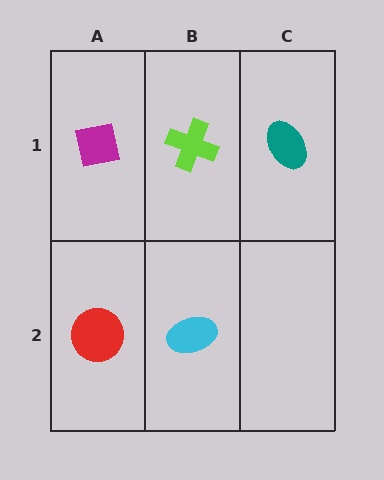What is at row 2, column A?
A red circle.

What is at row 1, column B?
A lime cross.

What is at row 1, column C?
A teal ellipse.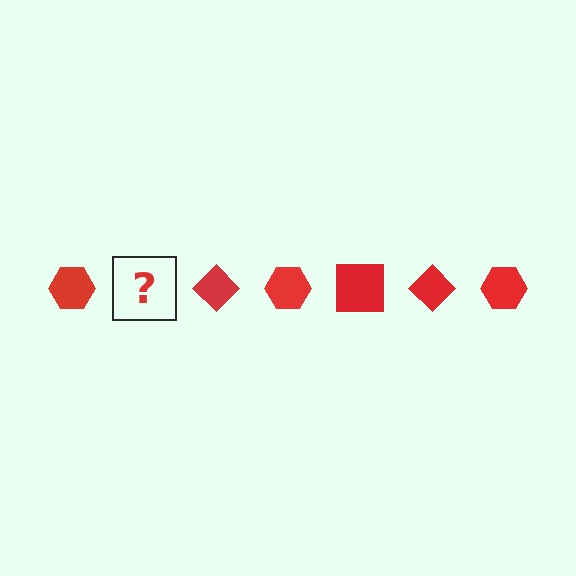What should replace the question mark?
The question mark should be replaced with a red square.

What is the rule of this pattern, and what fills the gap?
The rule is that the pattern cycles through hexagon, square, diamond shapes in red. The gap should be filled with a red square.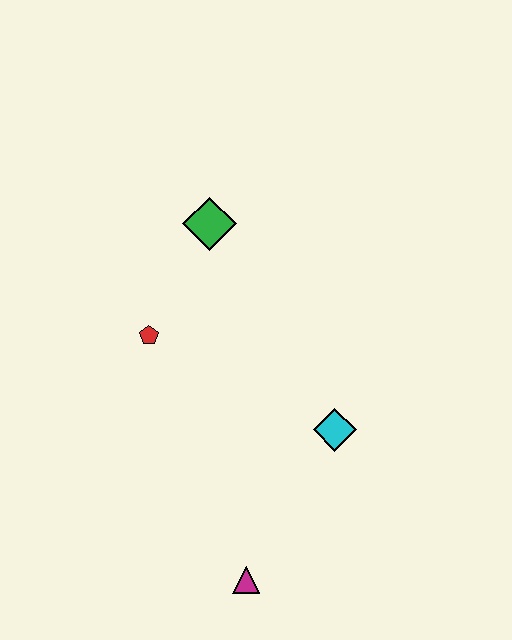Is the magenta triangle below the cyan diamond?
Yes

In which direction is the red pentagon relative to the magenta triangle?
The red pentagon is above the magenta triangle.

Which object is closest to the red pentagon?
The green diamond is closest to the red pentagon.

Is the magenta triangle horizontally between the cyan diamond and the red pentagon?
Yes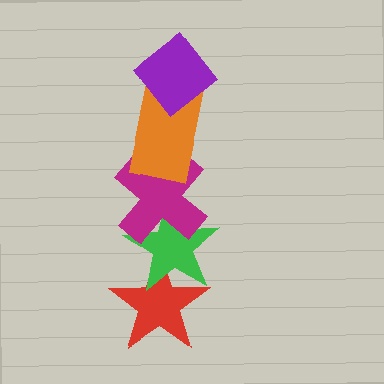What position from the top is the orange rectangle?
The orange rectangle is 2nd from the top.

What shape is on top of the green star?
The magenta cross is on top of the green star.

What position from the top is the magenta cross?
The magenta cross is 3rd from the top.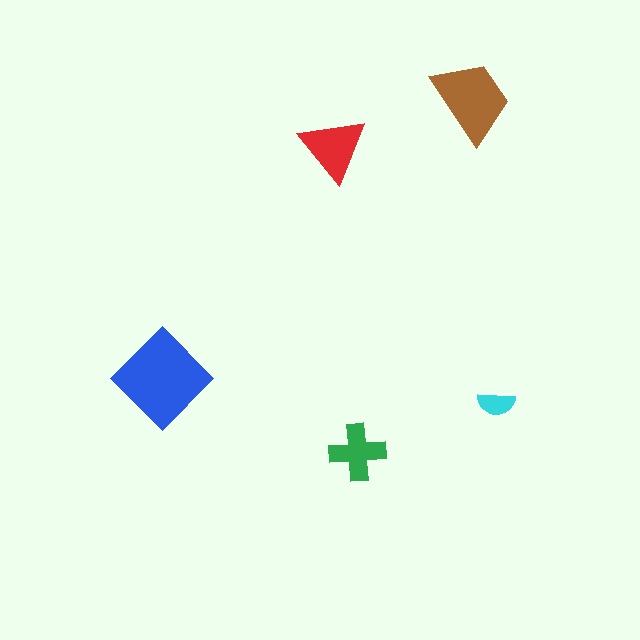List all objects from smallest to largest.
The cyan semicircle, the green cross, the red triangle, the brown trapezoid, the blue diamond.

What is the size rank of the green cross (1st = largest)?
4th.